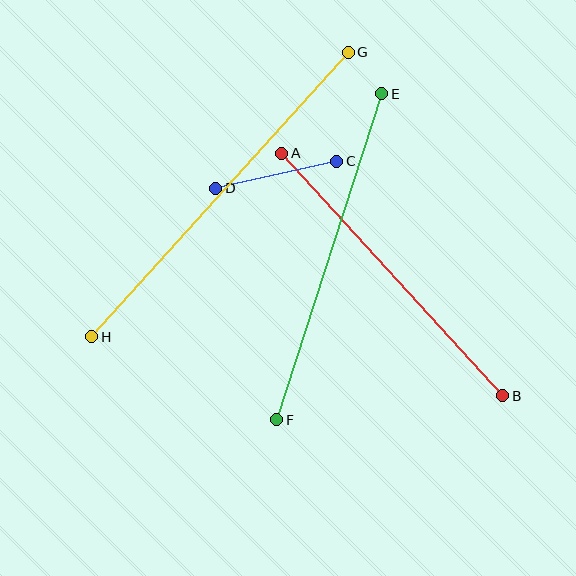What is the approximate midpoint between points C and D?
The midpoint is at approximately (276, 175) pixels.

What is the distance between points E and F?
The distance is approximately 343 pixels.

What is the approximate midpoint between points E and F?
The midpoint is at approximately (329, 257) pixels.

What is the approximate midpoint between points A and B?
The midpoint is at approximately (392, 275) pixels.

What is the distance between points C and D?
The distance is approximately 124 pixels.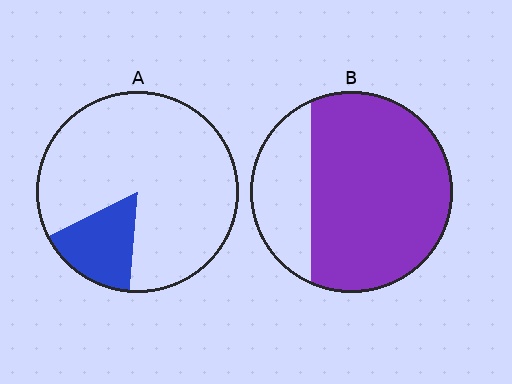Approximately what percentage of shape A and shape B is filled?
A is approximately 15% and B is approximately 75%.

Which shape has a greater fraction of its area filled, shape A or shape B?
Shape B.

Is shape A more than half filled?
No.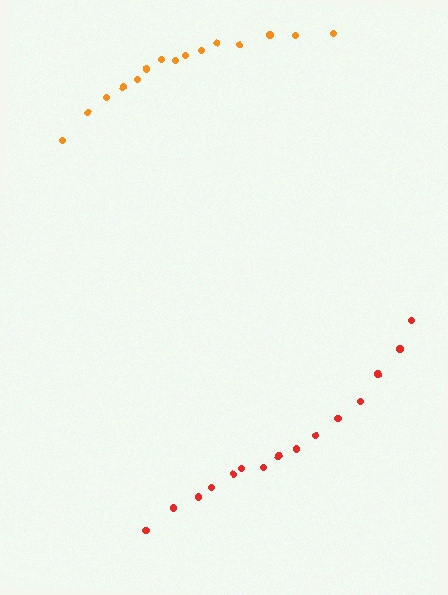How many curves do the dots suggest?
There are 2 distinct paths.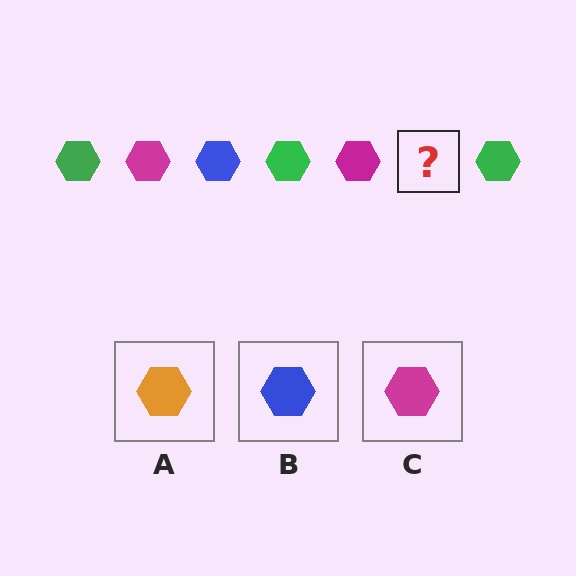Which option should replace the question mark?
Option B.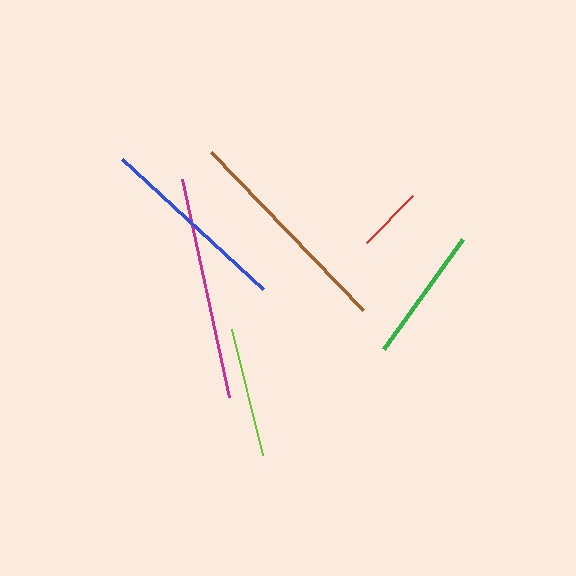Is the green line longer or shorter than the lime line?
The green line is longer than the lime line.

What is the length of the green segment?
The green segment is approximately 135 pixels long.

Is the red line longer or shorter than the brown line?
The brown line is longer than the red line.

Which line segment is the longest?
The magenta line is the longest at approximately 223 pixels.